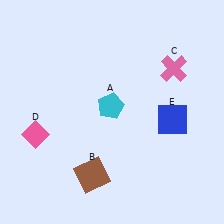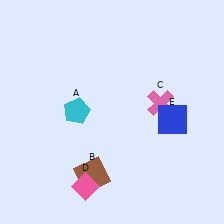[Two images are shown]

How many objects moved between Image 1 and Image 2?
3 objects moved between the two images.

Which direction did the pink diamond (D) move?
The pink diamond (D) moved down.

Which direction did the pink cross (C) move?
The pink cross (C) moved down.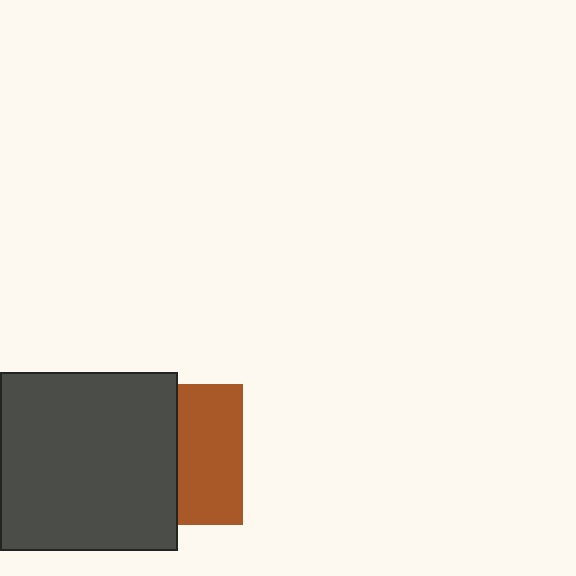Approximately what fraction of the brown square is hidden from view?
Roughly 54% of the brown square is hidden behind the dark gray square.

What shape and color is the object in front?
The object in front is a dark gray square.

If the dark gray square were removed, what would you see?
You would see the complete brown square.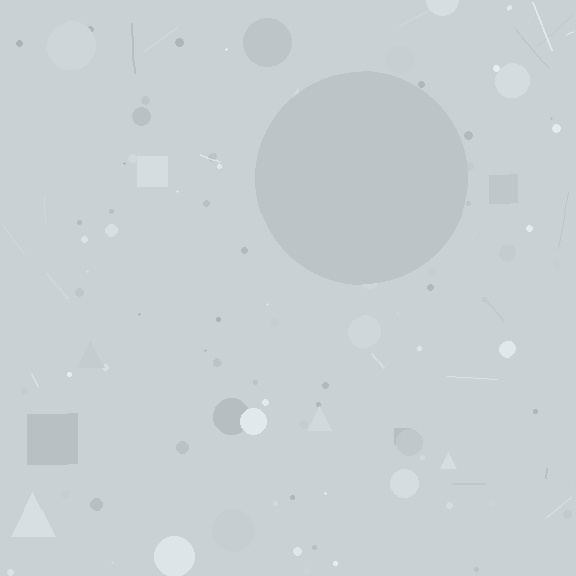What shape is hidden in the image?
A circle is hidden in the image.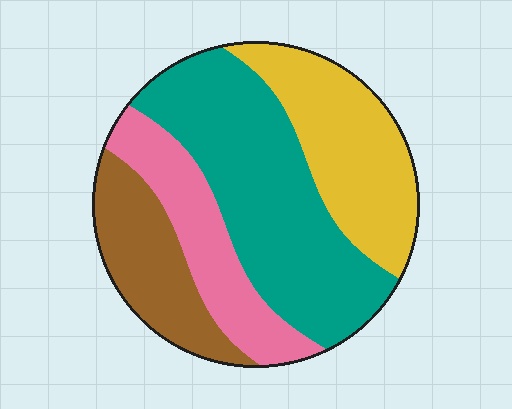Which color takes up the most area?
Teal, at roughly 40%.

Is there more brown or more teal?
Teal.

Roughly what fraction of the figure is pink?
Pink covers about 20% of the figure.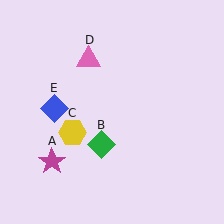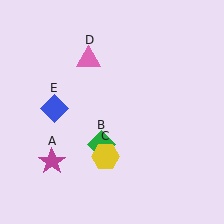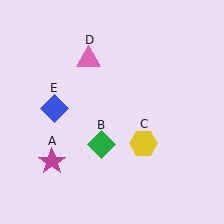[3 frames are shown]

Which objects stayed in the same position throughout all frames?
Magenta star (object A) and green diamond (object B) and pink triangle (object D) and blue diamond (object E) remained stationary.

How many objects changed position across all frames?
1 object changed position: yellow hexagon (object C).